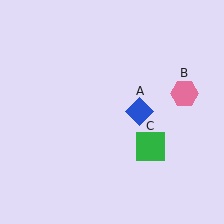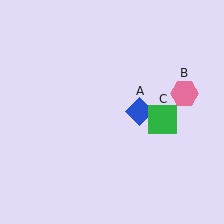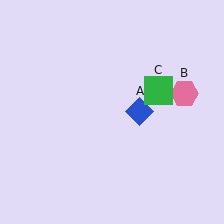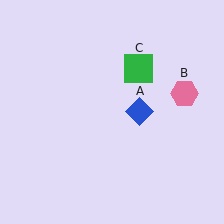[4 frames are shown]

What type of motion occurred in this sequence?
The green square (object C) rotated counterclockwise around the center of the scene.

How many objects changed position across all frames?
1 object changed position: green square (object C).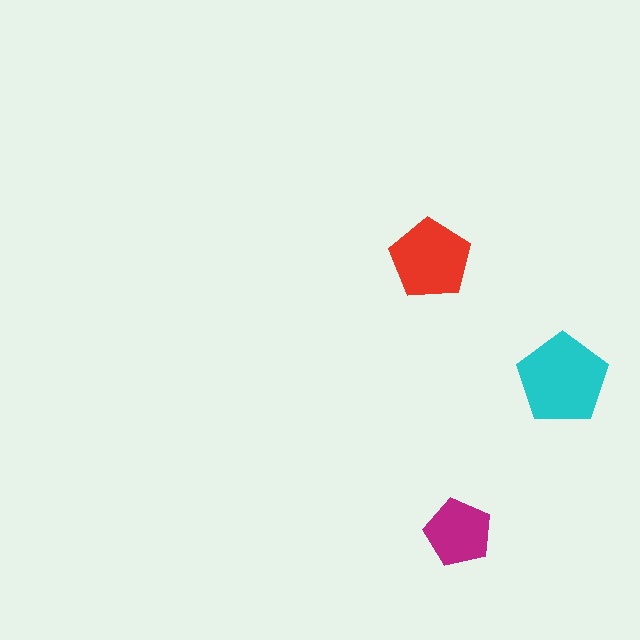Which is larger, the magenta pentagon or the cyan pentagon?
The cyan one.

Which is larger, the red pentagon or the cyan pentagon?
The cyan one.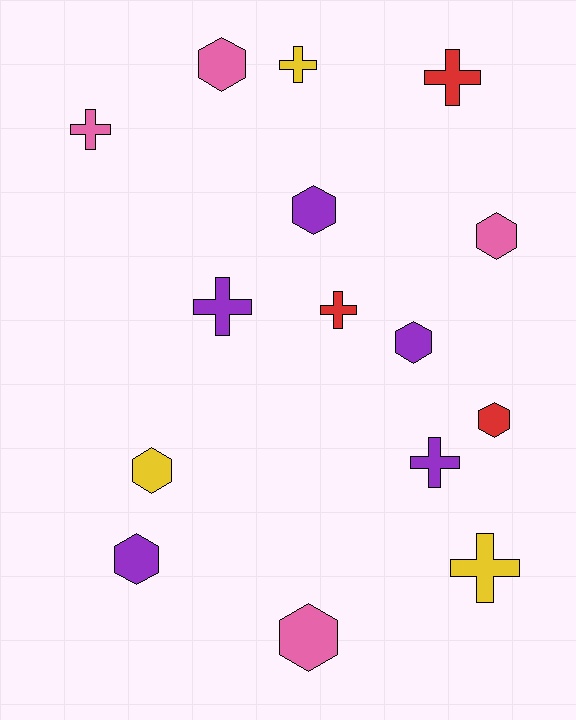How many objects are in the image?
There are 15 objects.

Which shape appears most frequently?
Hexagon, with 8 objects.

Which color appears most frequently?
Purple, with 5 objects.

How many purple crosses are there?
There are 2 purple crosses.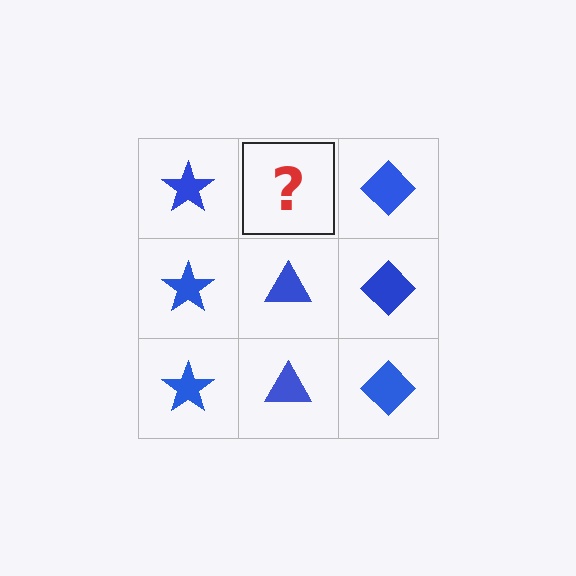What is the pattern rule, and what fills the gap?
The rule is that each column has a consistent shape. The gap should be filled with a blue triangle.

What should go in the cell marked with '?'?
The missing cell should contain a blue triangle.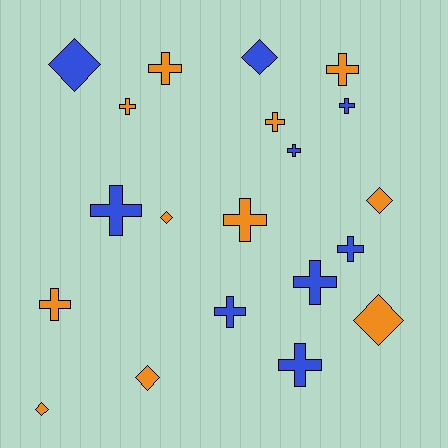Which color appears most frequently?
Orange, with 11 objects.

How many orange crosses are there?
There are 6 orange crosses.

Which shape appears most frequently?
Cross, with 13 objects.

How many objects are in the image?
There are 20 objects.